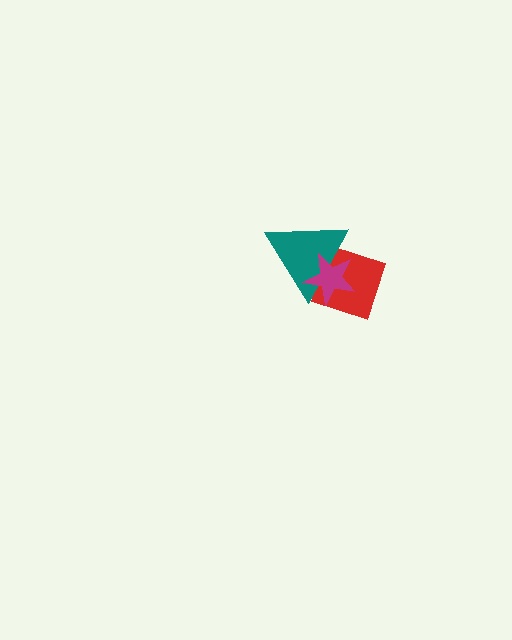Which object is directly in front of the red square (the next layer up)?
The teal triangle is directly in front of the red square.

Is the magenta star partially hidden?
No, no other shape covers it.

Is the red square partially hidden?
Yes, it is partially covered by another shape.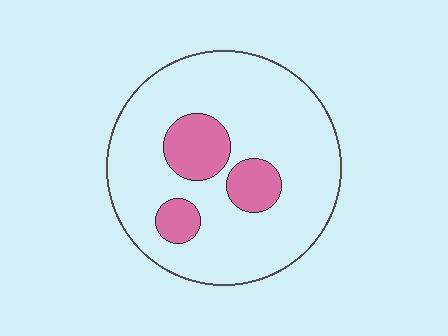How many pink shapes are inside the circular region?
3.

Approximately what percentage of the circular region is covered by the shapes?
Approximately 20%.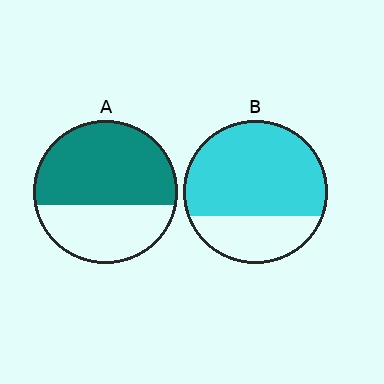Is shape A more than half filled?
Yes.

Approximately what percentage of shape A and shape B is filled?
A is approximately 60% and B is approximately 70%.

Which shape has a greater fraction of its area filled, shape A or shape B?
Shape B.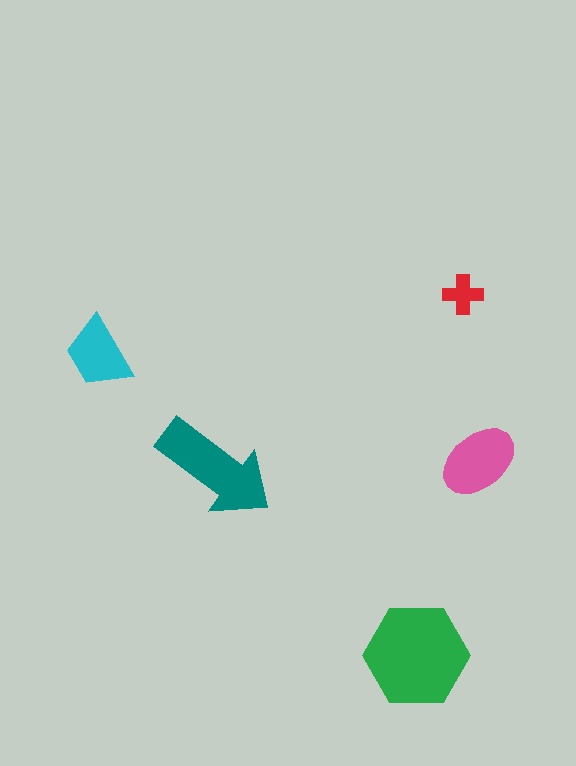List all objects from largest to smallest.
The green hexagon, the teal arrow, the pink ellipse, the cyan trapezoid, the red cross.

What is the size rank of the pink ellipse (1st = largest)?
3rd.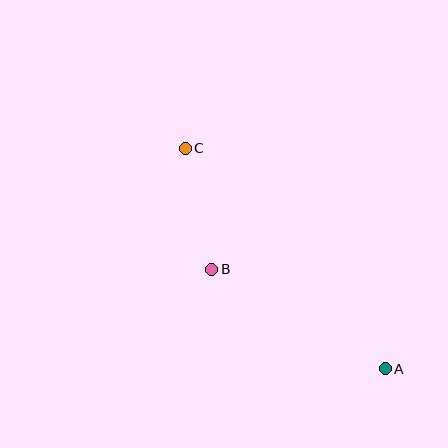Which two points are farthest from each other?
Points A and C are farthest from each other.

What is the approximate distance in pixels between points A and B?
The distance between A and B is approximately 200 pixels.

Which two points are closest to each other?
Points B and C are closest to each other.